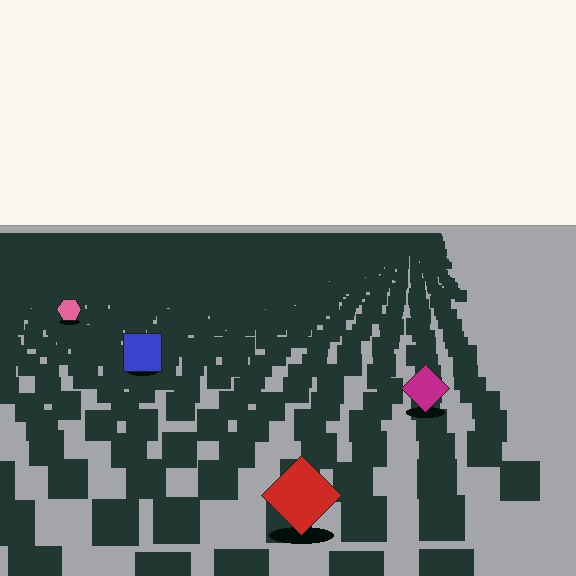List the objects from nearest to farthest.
From nearest to farthest: the red diamond, the magenta diamond, the blue square, the pink hexagon.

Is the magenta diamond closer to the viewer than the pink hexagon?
Yes. The magenta diamond is closer — you can tell from the texture gradient: the ground texture is coarser near it.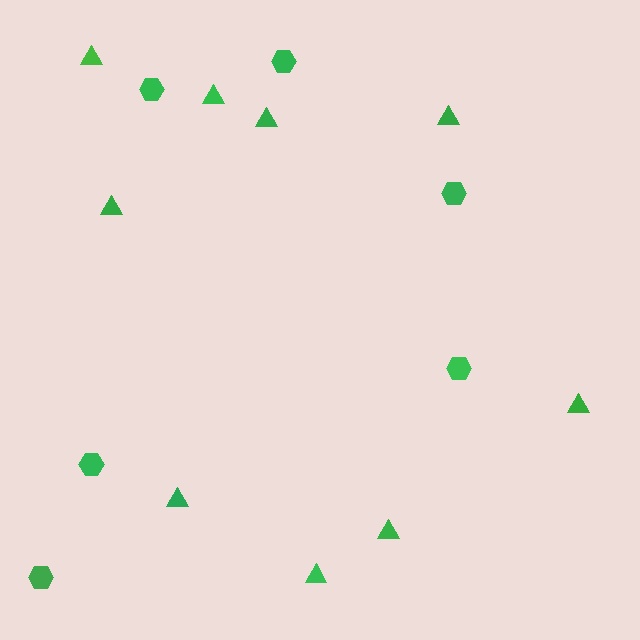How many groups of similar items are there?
There are 2 groups: one group of hexagons (6) and one group of triangles (9).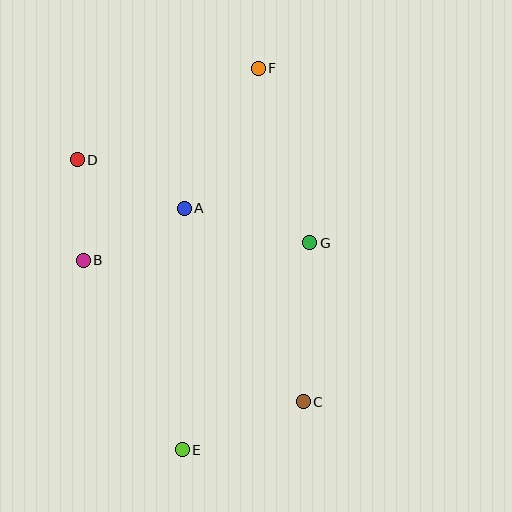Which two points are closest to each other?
Points B and D are closest to each other.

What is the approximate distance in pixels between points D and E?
The distance between D and E is approximately 309 pixels.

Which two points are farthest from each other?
Points E and F are farthest from each other.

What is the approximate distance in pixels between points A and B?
The distance between A and B is approximately 114 pixels.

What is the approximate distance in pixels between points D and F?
The distance between D and F is approximately 203 pixels.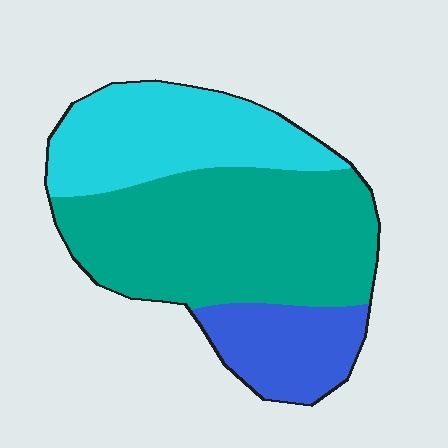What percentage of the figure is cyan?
Cyan covers 30% of the figure.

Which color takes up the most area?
Teal, at roughly 50%.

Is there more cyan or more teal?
Teal.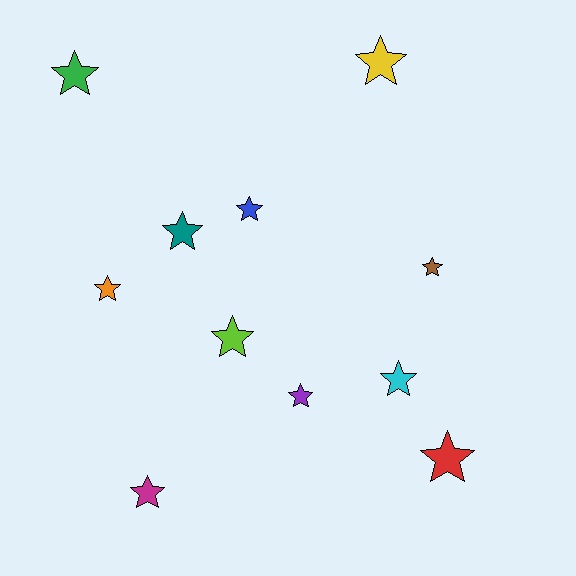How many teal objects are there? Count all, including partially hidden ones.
There is 1 teal object.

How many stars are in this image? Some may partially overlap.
There are 11 stars.